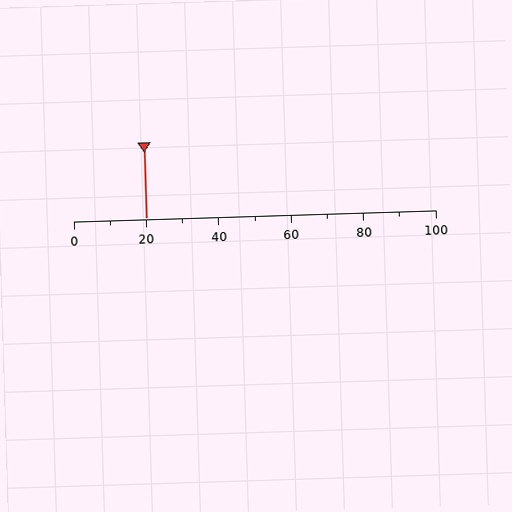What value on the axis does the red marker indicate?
The marker indicates approximately 20.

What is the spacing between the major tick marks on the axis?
The major ticks are spaced 20 apart.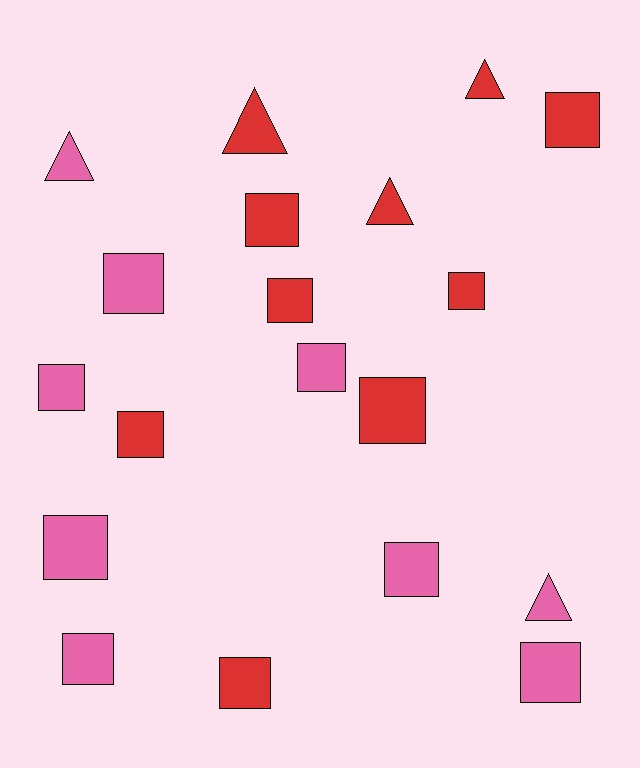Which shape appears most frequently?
Square, with 14 objects.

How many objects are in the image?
There are 19 objects.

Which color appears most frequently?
Red, with 10 objects.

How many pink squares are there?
There are 7 pink squares.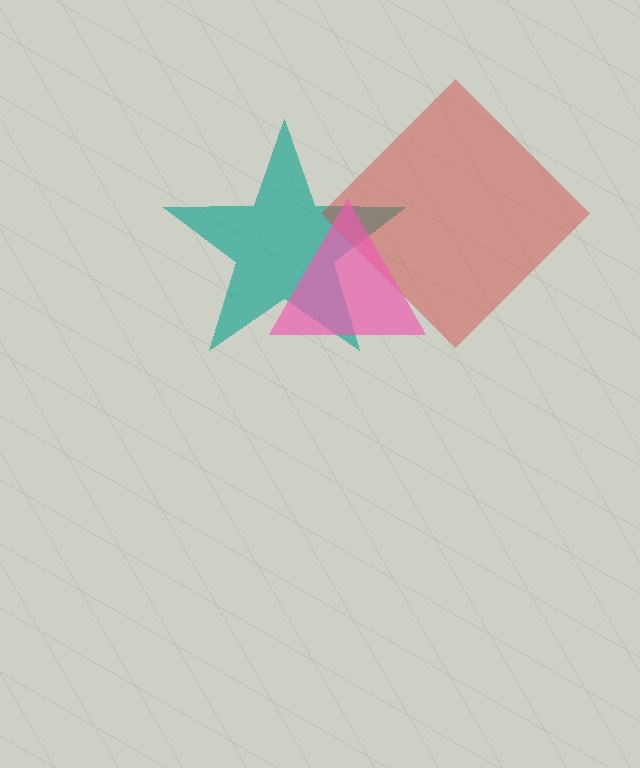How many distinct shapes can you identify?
There are 3 distinct shapes: a teal star, a red diamond, a pink triangle.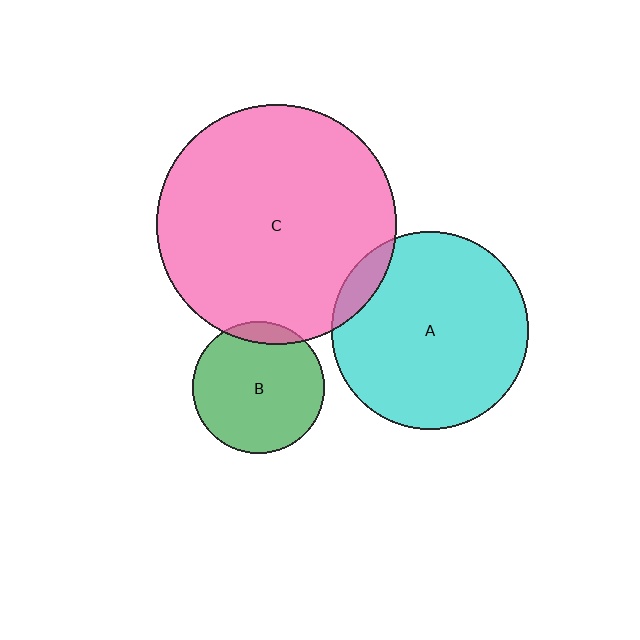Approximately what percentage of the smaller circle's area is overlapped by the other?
Approximately 10%.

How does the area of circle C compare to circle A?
Approximately 1.5 times.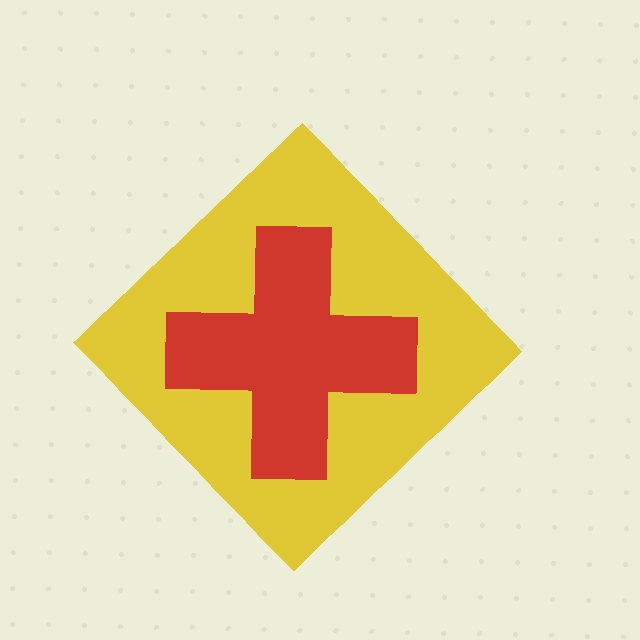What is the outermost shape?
The yellow diamond.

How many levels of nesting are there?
2.